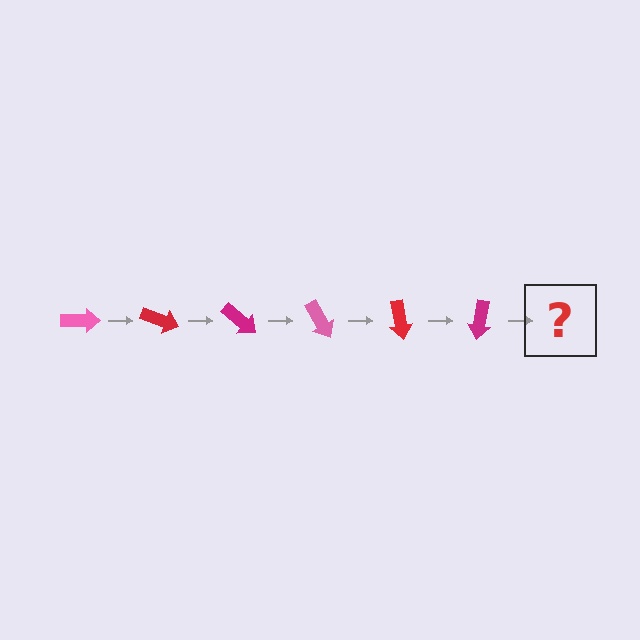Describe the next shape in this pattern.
It should be a pink arrow, rotated 120 degrees from the start.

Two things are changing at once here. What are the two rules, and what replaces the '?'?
The two rules are that it rotates 20 degrees each step and the color cycles through pink, red, and magenta. The '?' should be a pink arrow, rotated 120 degrees from the start.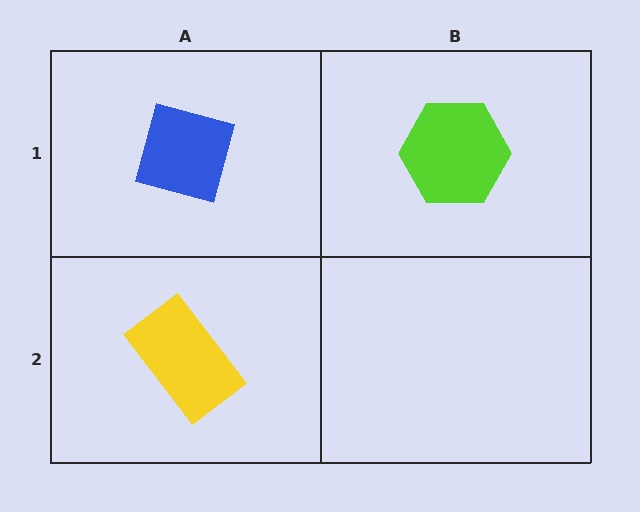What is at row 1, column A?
A blue diamond.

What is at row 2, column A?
A yellow rectangle.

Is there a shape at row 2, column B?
No, that cell is empty.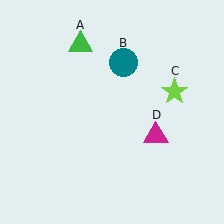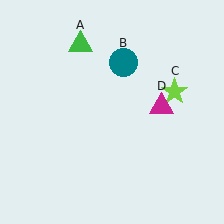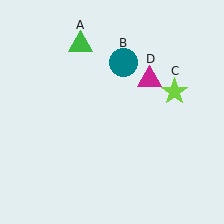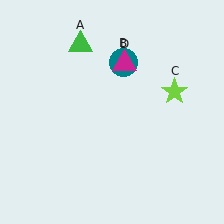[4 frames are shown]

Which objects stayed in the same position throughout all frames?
Green triangle (object A) and teal circle (object B) and lime star (object C) remained stationary.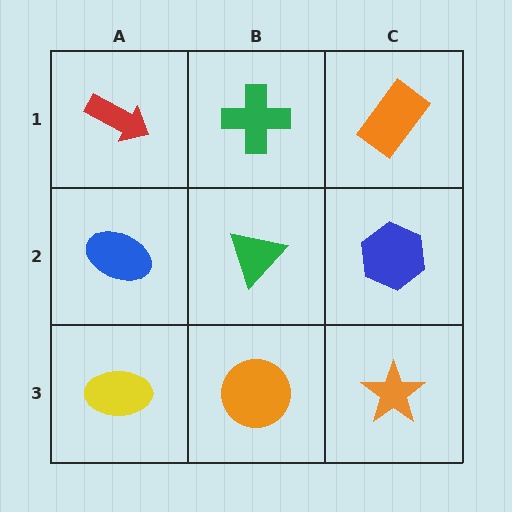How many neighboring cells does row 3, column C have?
2.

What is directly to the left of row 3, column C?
An orange circle.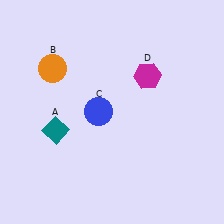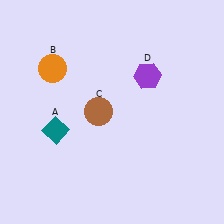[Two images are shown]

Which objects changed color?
C changed from blue to brown. D changed from magenta to purple.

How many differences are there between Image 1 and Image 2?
There are 2 differences between the two images.